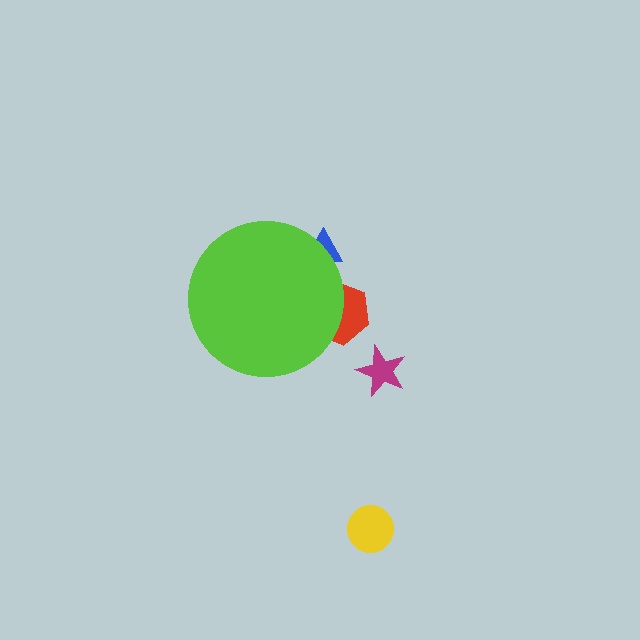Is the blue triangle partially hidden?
Yes, the blue triangle is partially hidden behind the lime circle.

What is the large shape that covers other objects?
A lime circle.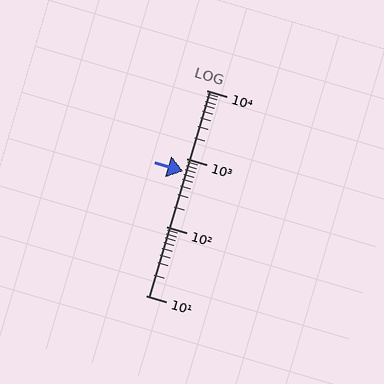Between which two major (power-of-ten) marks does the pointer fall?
The pointer is between 100 and 1000.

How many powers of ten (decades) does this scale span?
The scale spans 3 decades, from 10 to 10000.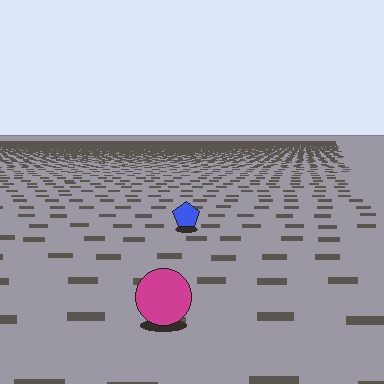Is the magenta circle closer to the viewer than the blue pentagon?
Yes. The magenta circle is closer — you can tell from the texture gradient: the ground texture is coarser near it.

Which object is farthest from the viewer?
The blue pentagon is farthest from the viewer. It appears smaller and the ground texture around it is denser.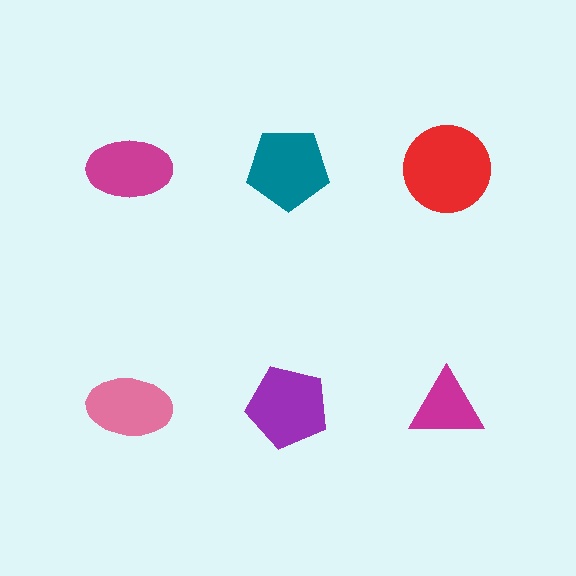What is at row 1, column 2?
A teal pentagon.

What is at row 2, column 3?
A magenta triangle.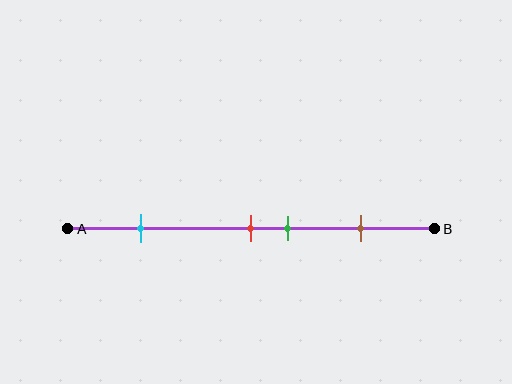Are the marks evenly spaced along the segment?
No, the marks are not evenly spaced.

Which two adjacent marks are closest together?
The red and green marks are the closest adjacent pair.